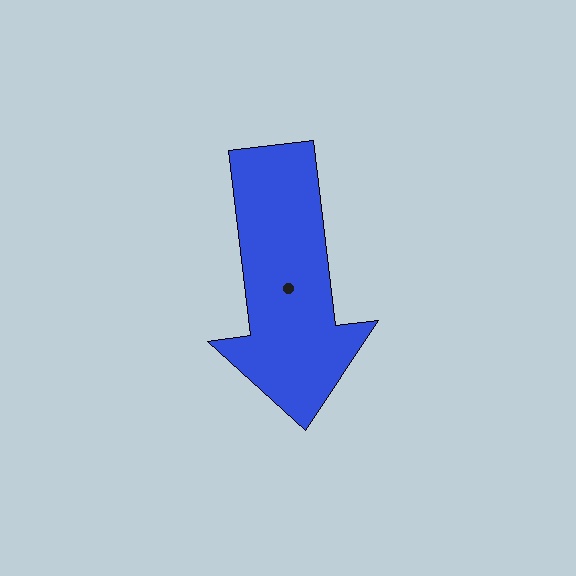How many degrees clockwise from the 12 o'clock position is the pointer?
Approximately 173 degrees.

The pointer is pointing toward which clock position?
Roughly 6 o'clock.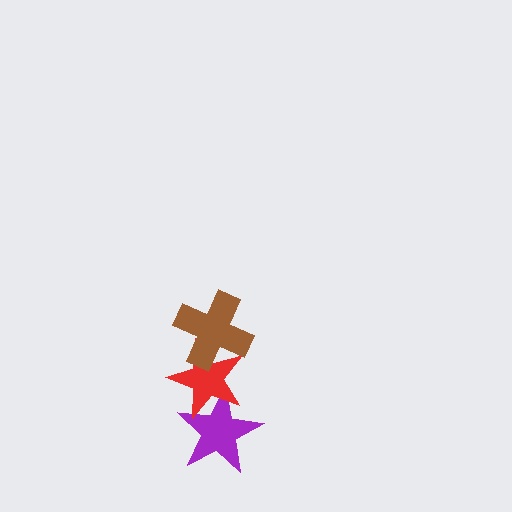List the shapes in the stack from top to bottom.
From top to bottom: the brown cross, the red star, the purple star.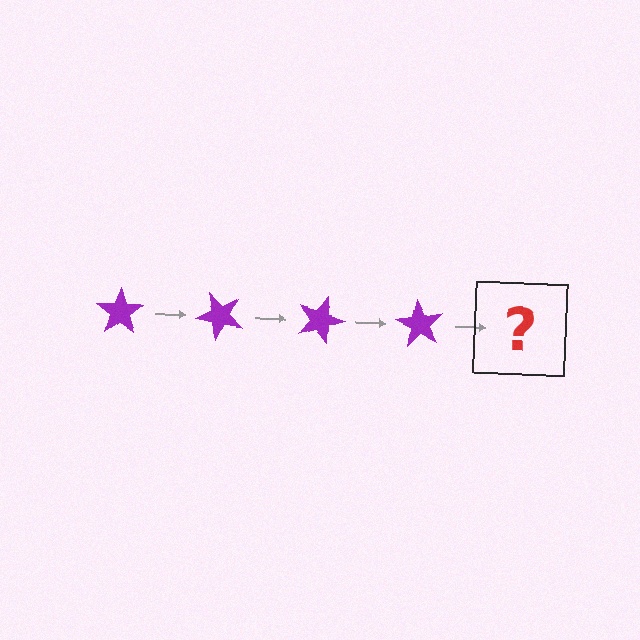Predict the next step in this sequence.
The next step is a purple star rotated 180 degrees.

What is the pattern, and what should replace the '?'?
The pattern is that the star rotates 45 degrees each step. The '?' should be a purple star rotated 180 degrees.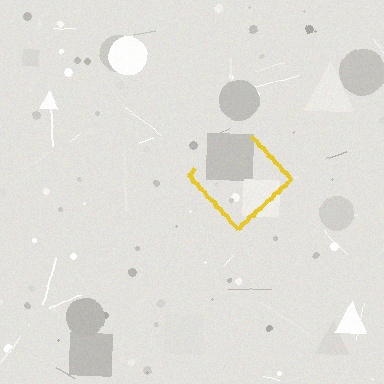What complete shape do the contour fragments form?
The contour fragments form a diamond.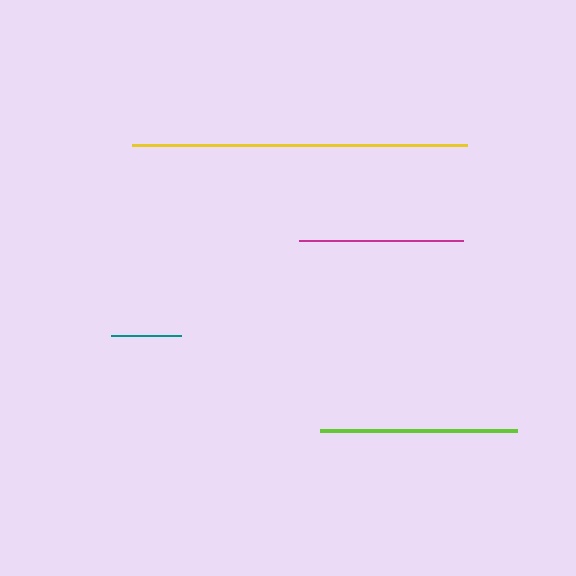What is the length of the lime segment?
The lime segment is approximately 197 pixels long.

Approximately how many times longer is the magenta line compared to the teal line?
The magenta line is approximately 2.4 times the length of the teal line.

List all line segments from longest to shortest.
From longest to shortest: yellow, lime, magenta, teal.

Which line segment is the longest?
The yellow line is the longest at approximately 334 pixels.